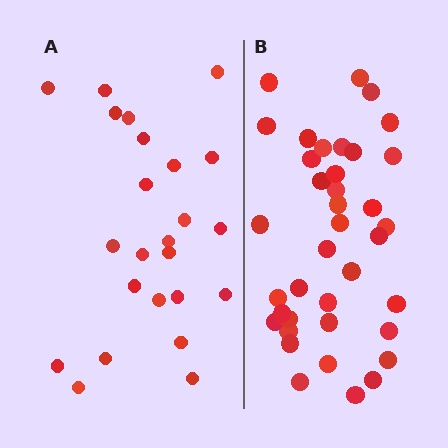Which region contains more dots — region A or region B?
Region B (the right region) has more dots.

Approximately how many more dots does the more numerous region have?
Region B has approximately 15 more dots than region A.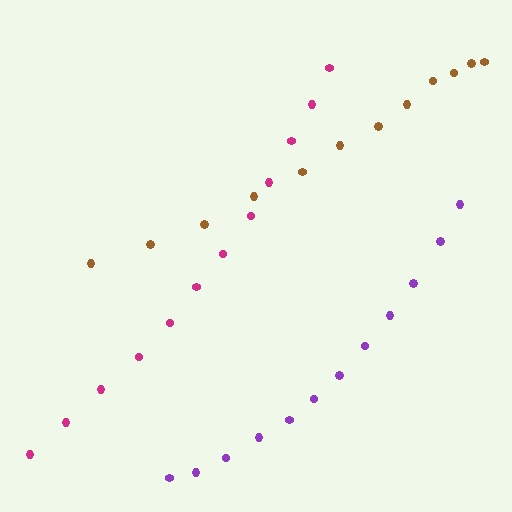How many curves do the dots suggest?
There are 3 distinct paths.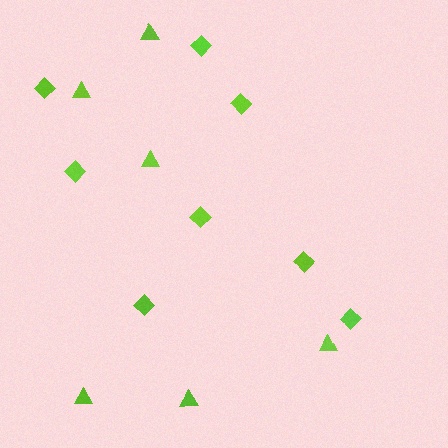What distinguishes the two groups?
There are 2 groups: one group of diamonds (8) and one group of triangles (6).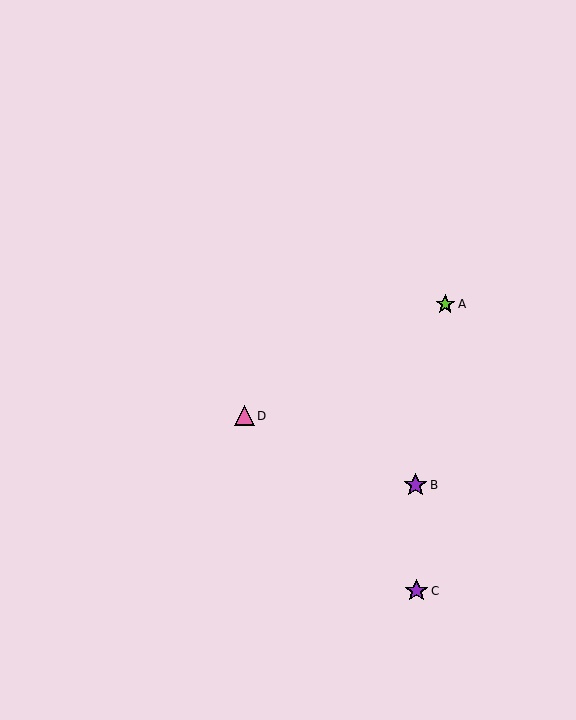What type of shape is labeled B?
Shape B is a purple star.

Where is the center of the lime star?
The center of the lime star is at (445, 304).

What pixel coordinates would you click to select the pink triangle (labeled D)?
Click at (245, 416) to select the pink triangle D.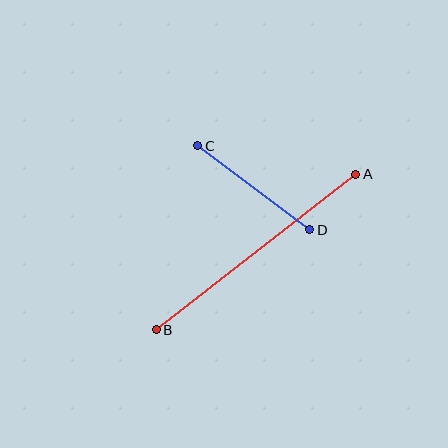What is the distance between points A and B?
The distance is approximately 253 pixels.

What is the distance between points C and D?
The distance is approximately 140 pixels.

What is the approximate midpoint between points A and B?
The midpoint is at approximately (256, 252) pixels.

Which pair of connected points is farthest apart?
Points A and B are farthest apart.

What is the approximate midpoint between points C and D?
The midpoint is at approximately (254, 188) pixels.